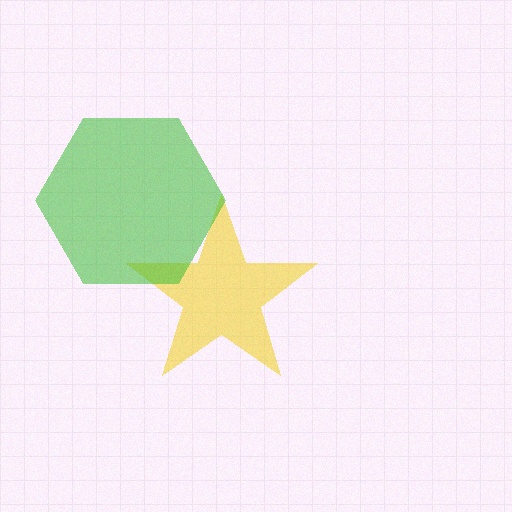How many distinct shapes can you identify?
There are 2 distinct shapes: a yellow star, a green hexagon.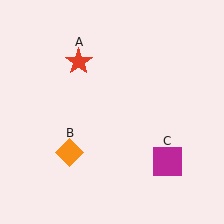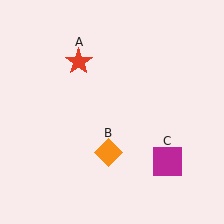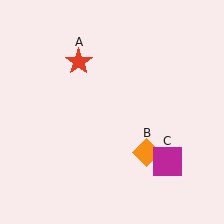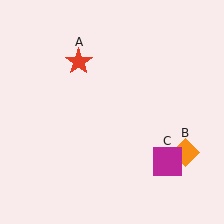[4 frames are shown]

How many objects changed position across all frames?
1 object changed position: orange diamond (object B).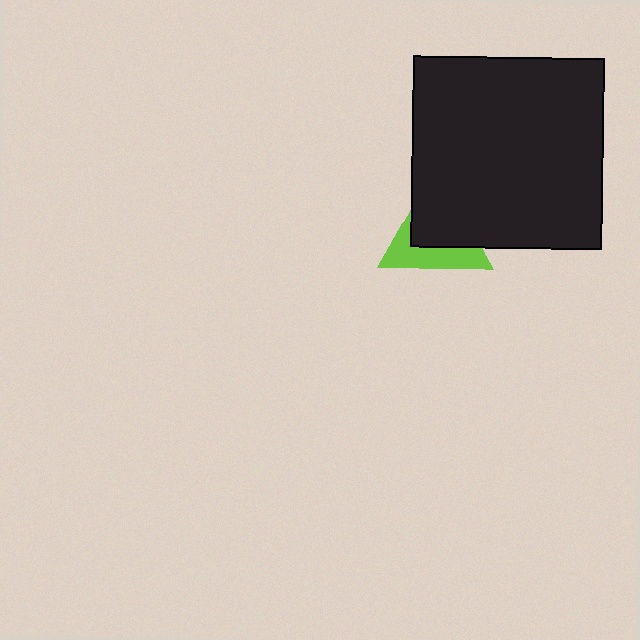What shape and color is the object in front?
The object in front is a black square.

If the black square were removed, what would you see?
You would see the complete lime triangle.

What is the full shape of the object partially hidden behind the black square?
The partially hidden object is a lime triangle.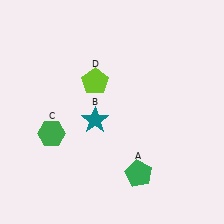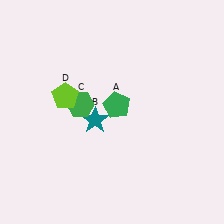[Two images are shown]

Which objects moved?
The objects that moved are: the green pentagon (A), the green hexagon (C), the lime pentagon (D).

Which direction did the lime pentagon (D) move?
The lime pentagon (D) moved left.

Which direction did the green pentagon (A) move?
The green pentagon (A) moved up.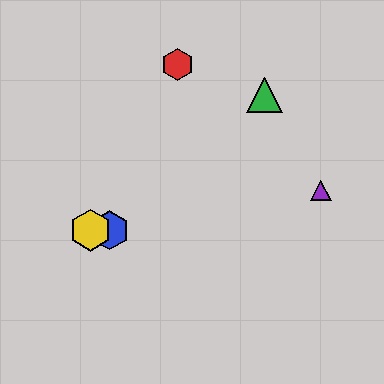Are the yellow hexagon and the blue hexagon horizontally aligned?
Yes, both are at y≈230.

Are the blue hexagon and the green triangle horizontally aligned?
No, the blue hexagon is at y≈230 and the green triangle is at y≈95.